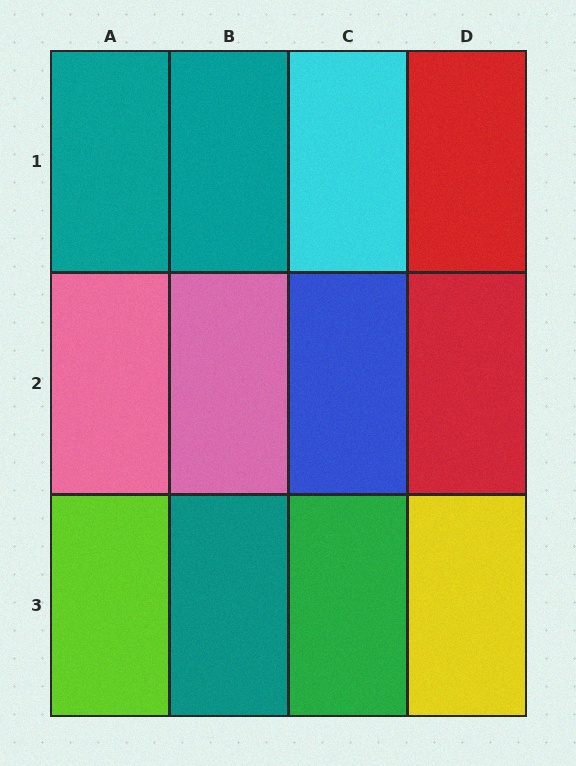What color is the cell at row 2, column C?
Blue.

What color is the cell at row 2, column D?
Red.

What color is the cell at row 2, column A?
Pink.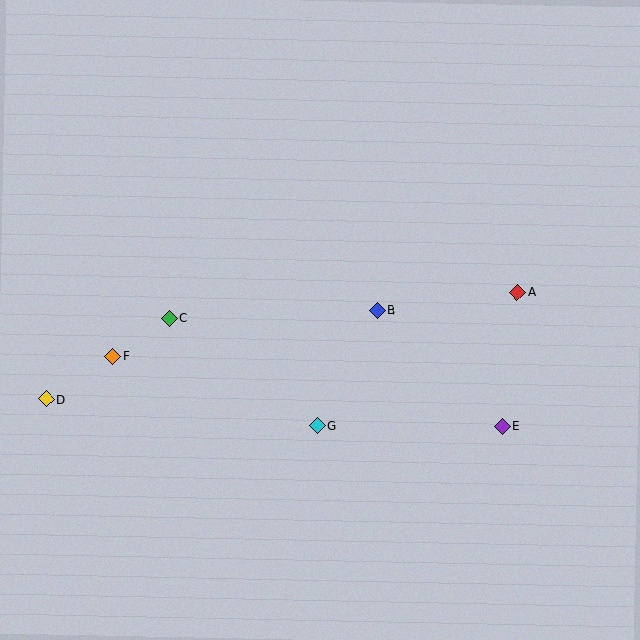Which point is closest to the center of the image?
Point B at (378, 310) is closest to the center.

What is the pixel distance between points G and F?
The distance between G and F is 215 pixels.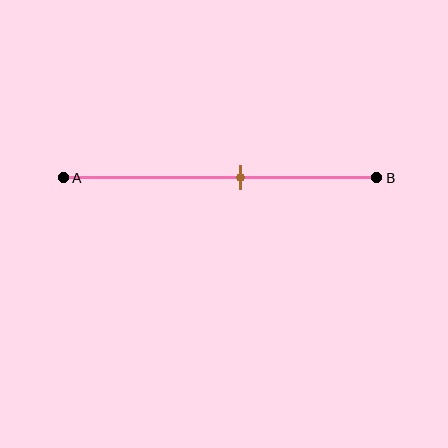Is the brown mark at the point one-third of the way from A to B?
No, the mark is at about 55% from A, not at the 33% one-third point.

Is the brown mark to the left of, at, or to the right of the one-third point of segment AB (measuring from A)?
The brown mark is to the right of the one-third point of segment AB.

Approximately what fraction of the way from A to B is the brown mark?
The brown mark is approximately 55% of the way from A to B.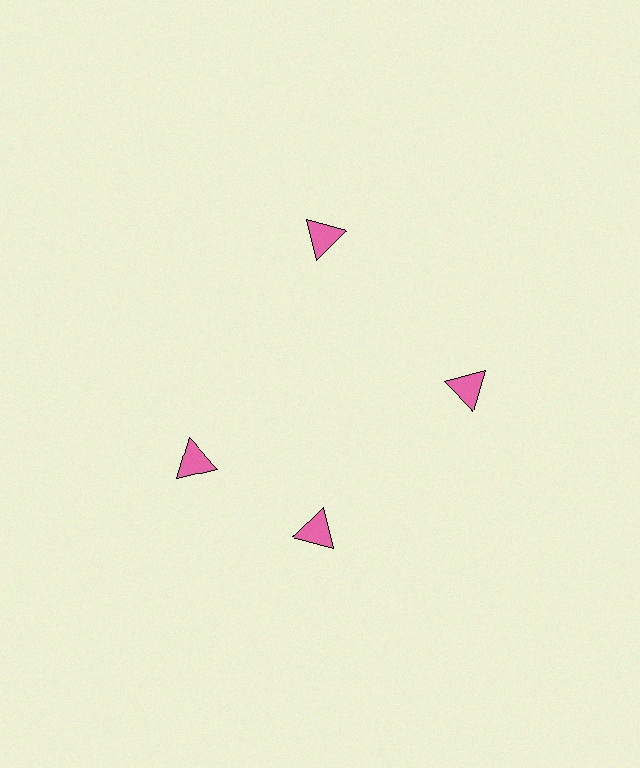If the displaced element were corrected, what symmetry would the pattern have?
It would have 4-fold rotational symmetry — the pattern would map onto itself every 90 degrees.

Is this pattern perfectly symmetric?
No. The 4 pink triangles are arranged in a ring, but one element near the 9 o'clock position is rotated out of alignment along the ring, breaking the 4-fold rotational symmetry.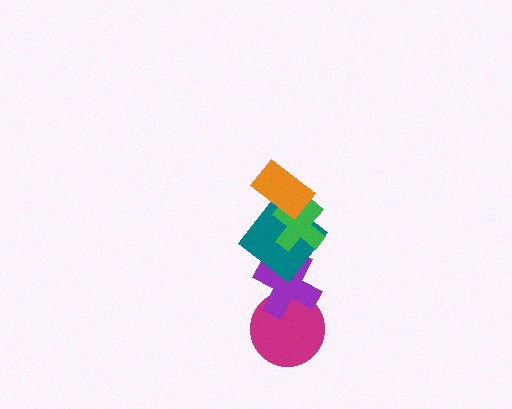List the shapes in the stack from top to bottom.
From top to bottom: the orange rectangle, the green cross, the teal diamond, the purple cross, the magenta circle.